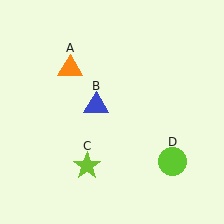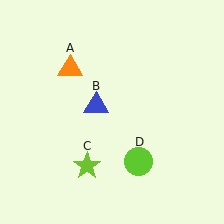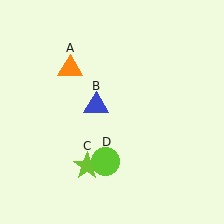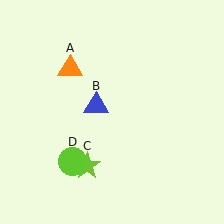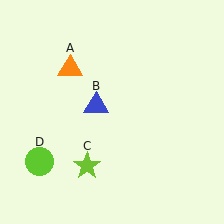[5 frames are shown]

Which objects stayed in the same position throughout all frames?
Orange triangle (object A) and blue triangle (object B) and lime star (object C) remained stationary.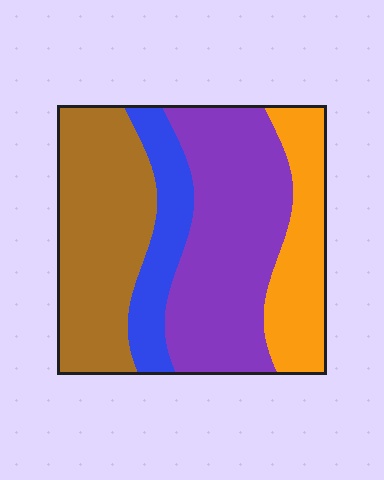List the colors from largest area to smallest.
From largest to smallest: purple, brown, orange, blue.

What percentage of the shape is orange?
Orange takes up about one fifth (1/5) of the shape.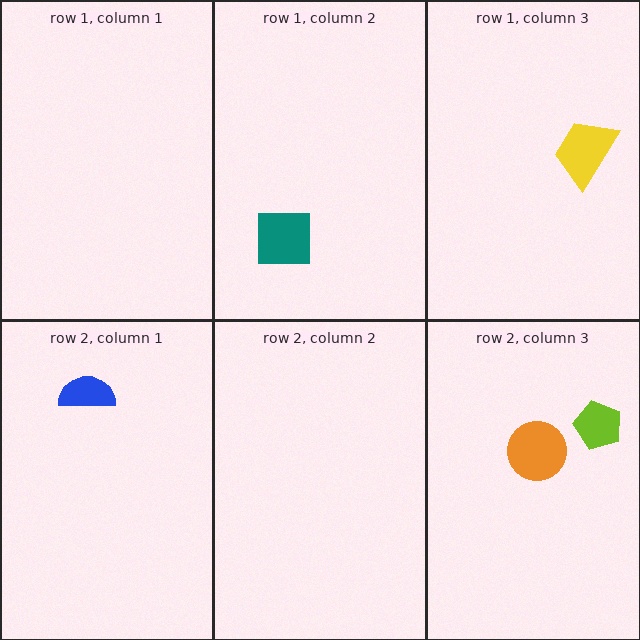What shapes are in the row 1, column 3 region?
The yellow trapezoid.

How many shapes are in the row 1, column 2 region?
1.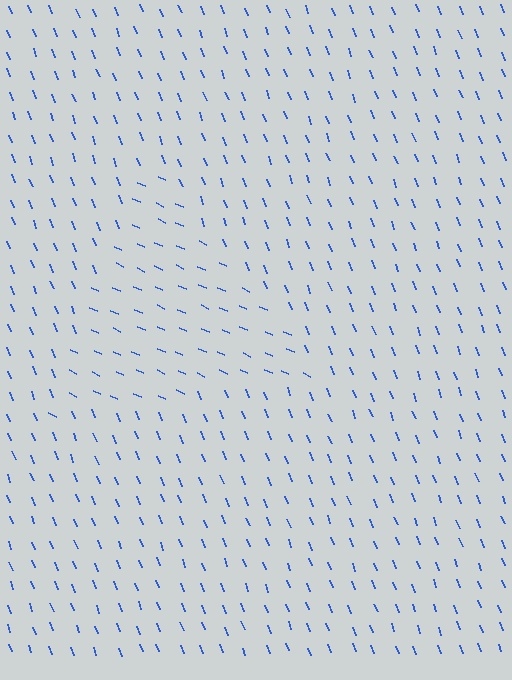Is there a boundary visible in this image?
Yes, there is a texture boundary formed by a change in line orientation.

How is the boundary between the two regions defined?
The boundary is defined purely by a change in line orientation (approximately 45 degrees difference). All lines are the same color and thickness.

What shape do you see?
I see a triangle.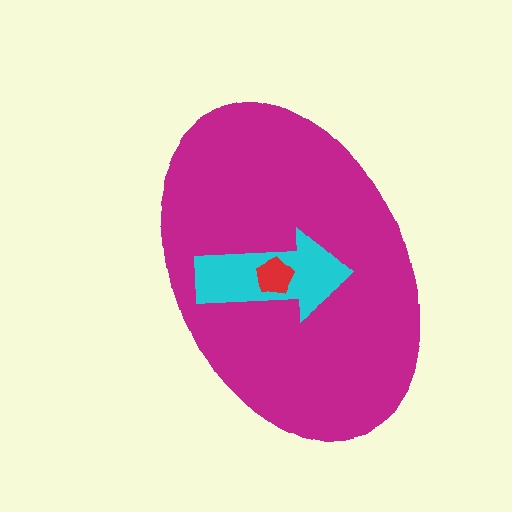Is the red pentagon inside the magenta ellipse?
Yes.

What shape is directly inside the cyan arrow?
The red pentagon.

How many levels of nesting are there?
3.